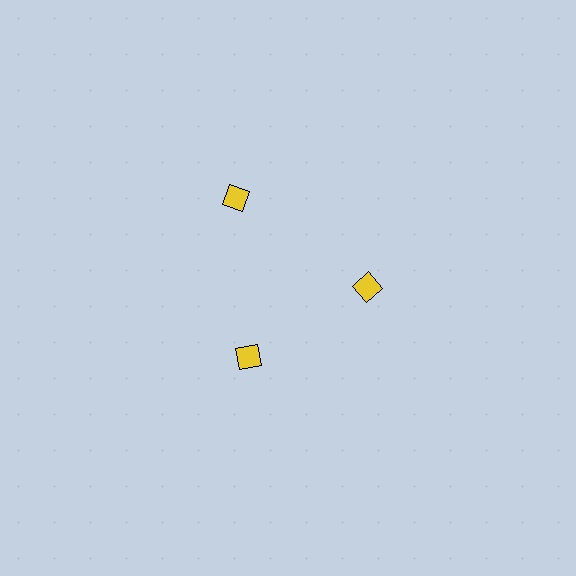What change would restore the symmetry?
The symmetry would be restored by moving it inward, back onto the ring so that all 3 squares sit at equal angles and equal distance from the center.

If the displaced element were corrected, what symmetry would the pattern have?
It would have 3-fold rotational symmetry — the pattern would map onto itself every 120 degrees.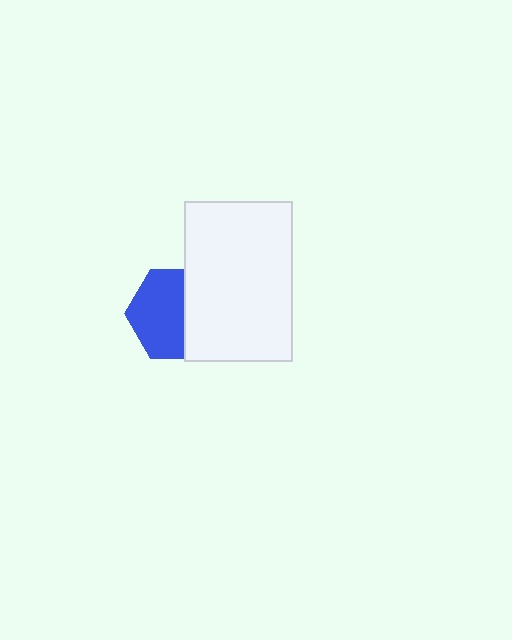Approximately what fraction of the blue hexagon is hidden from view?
Roughly 41% of the blue hexagon is hidden behind the white rectangle.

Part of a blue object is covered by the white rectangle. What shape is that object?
It is a hexagon.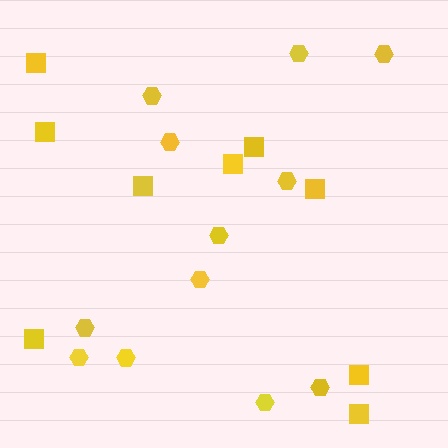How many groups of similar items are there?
There are 2 groups: one group of hexagons (12) and one group of squares (9).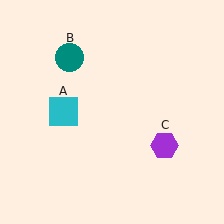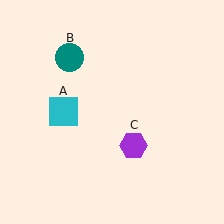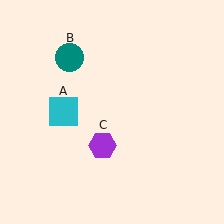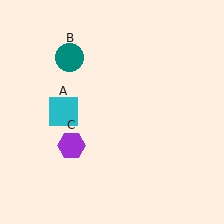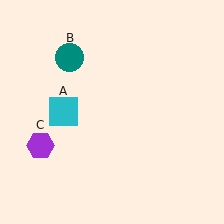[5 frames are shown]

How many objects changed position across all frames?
1 object changed position: purple hexagon (object C).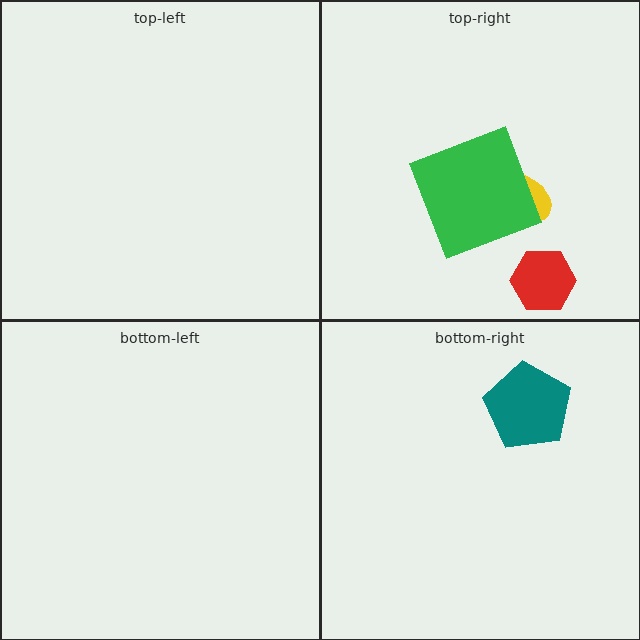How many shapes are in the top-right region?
3.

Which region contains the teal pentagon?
The bottom-right region.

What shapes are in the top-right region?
The yellow ellipse, the red hexagon, the green square.